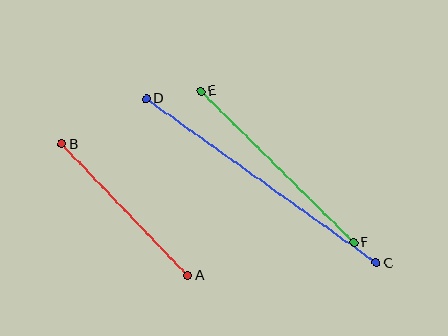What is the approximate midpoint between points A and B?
The midpoint is at approximately (124, 210) pixels.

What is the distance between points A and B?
The distance is approximately 182 pixels.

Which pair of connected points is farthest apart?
Points C and D are farthest apart.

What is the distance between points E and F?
The distance is approximately 215 pixels.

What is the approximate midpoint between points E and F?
The midpoint is at approximately (277, 167) pixels.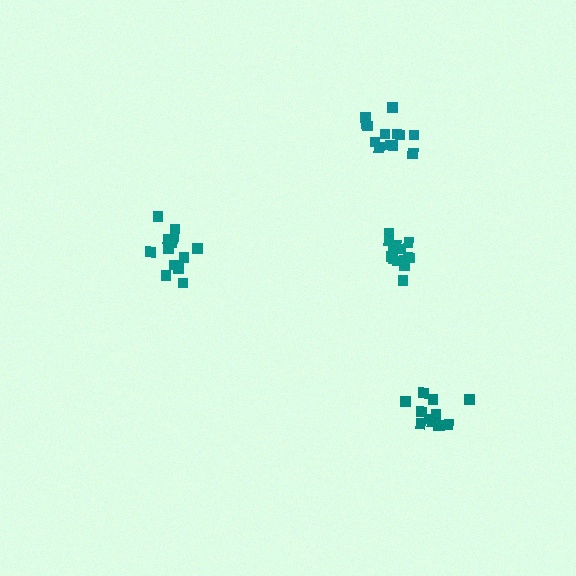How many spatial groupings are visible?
There are 4 spatial groupings.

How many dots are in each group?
Group 1: 13 dots, Group 2: 13 dots, Group 3: 13 dots, Group 4: 14 dots (53 total).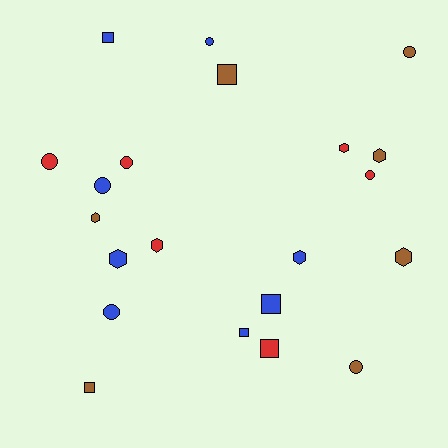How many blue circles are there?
There are 3 blue circles.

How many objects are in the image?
There are 21 objects.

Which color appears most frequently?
Blue, with 8 objects.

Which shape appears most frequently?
Circle, with 8 objects.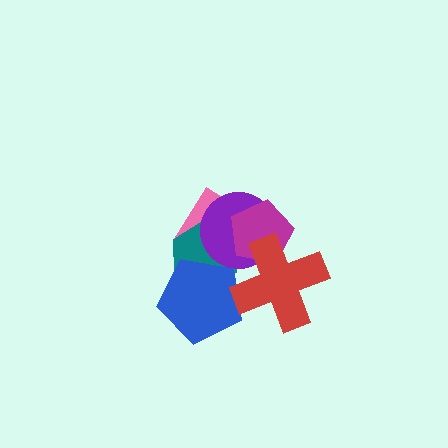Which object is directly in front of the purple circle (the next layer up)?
The magenta pentagon is directly in front of the purple circle.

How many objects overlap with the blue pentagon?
2 objects overlap with the blue pentagon.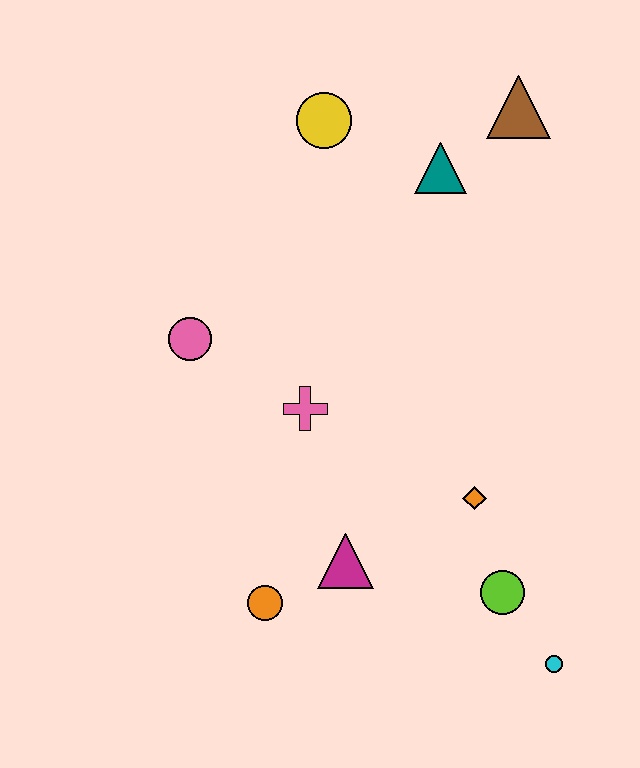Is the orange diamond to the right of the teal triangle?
Yes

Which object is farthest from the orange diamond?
The yellow circle is farthest from the orange diamond.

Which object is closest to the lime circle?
The cyan circle is closest to the lime circle.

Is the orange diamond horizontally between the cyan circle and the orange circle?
Yes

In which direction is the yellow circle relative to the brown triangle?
The yellow circle is to the left of the brown triangle.